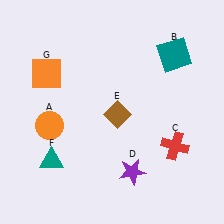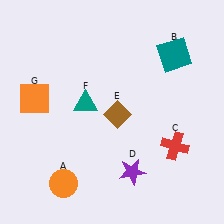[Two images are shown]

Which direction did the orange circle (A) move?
The orange circle (A) moved down.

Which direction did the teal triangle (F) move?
The teal triangle (F) moved up.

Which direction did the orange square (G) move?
The orange square (G) moved down.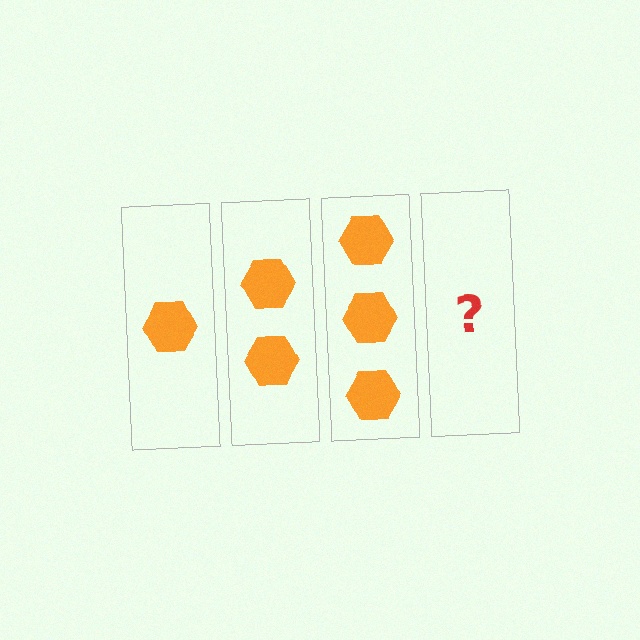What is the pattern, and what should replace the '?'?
The pattern is that each step adds one more hexagon. The '?' should be 4 hexagons.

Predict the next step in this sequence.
The next step is 4 hexagons.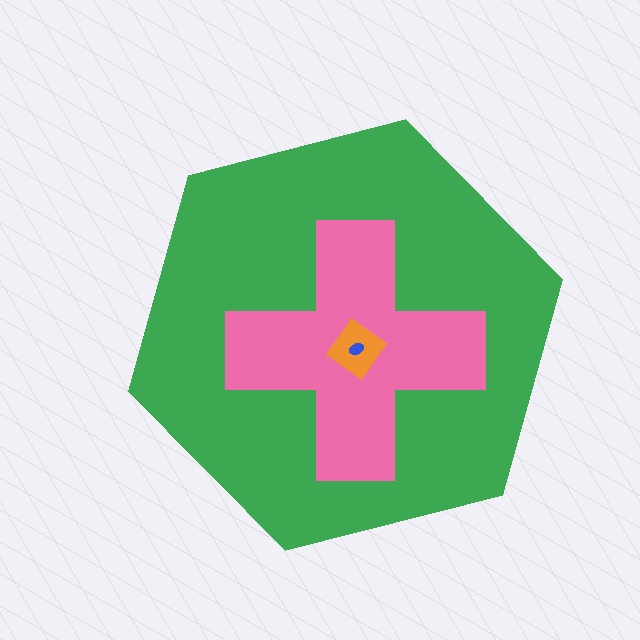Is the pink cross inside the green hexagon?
Yes.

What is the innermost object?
The blue ellipse.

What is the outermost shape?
The green hexagon.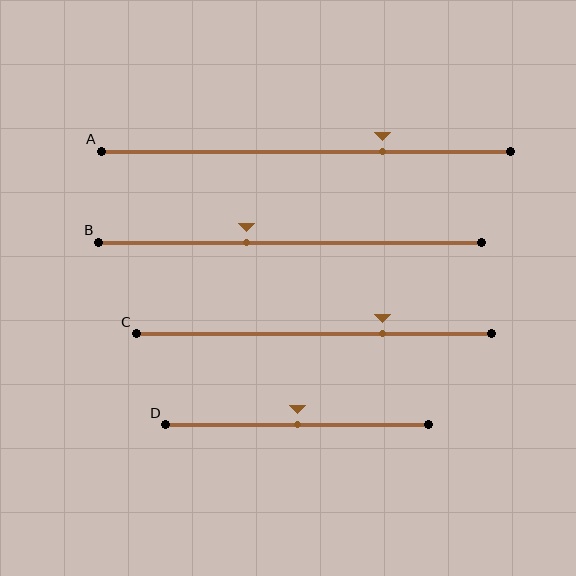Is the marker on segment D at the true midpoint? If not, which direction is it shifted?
Yes, the marker on segment D is at the true midpoint.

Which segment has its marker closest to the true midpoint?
Segment D has its marker closest to the true midpoint.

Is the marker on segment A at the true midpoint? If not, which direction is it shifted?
No, the marker on segment A is shifted to the right by about 19% of the segment length.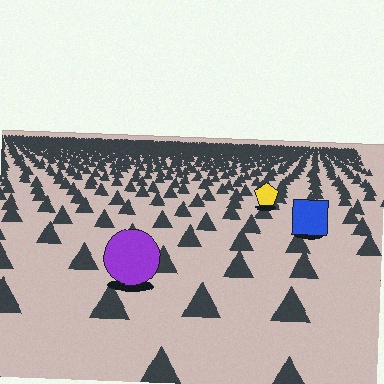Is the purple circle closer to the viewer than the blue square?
Yes. The purple circle is closer — you can tell from the texture gradient: the ground texture is coarser near it.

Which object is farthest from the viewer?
The yellow pentagon is farthest from the viewer. It appears smaller and the ground texture around it is denser.